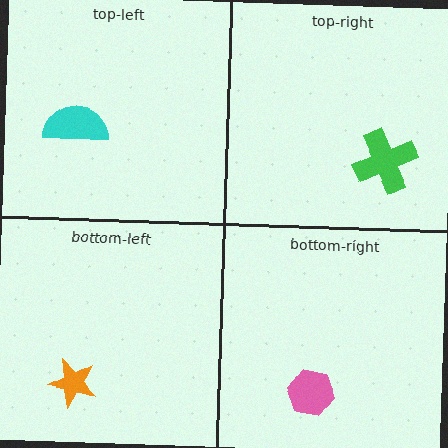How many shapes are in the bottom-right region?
1.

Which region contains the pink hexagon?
The bottom-right region.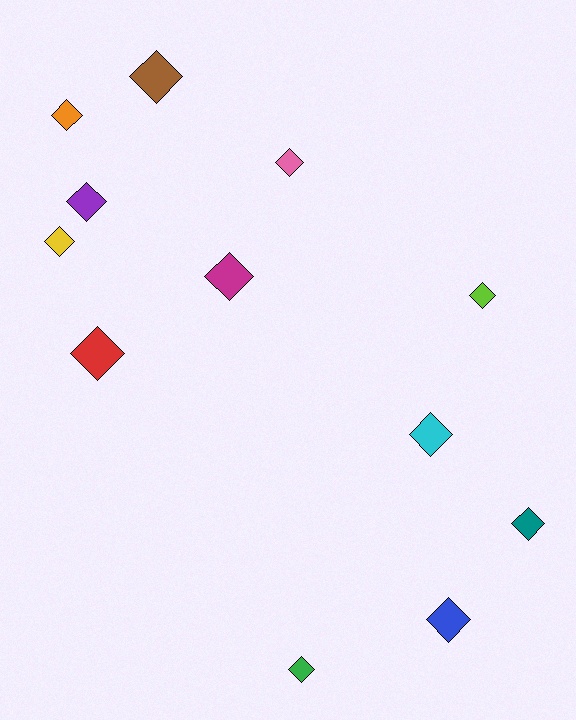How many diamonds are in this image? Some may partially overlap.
There are 12 diamonds.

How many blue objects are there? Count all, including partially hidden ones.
There is 1 blue object.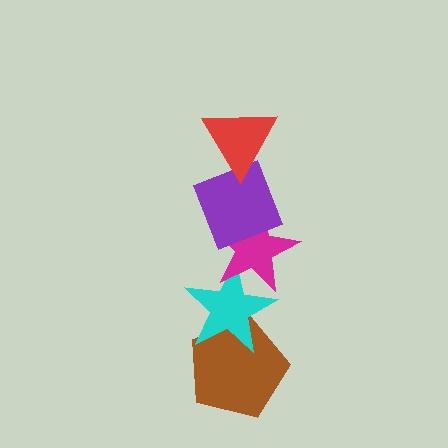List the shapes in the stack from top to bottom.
From top to bottom: the red triangle, the purple diamond, the magenta star, the cyan star, the brown pentagon.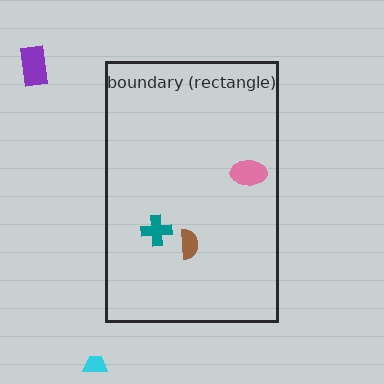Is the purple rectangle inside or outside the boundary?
Outside.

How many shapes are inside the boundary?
3 inside, 2 outside.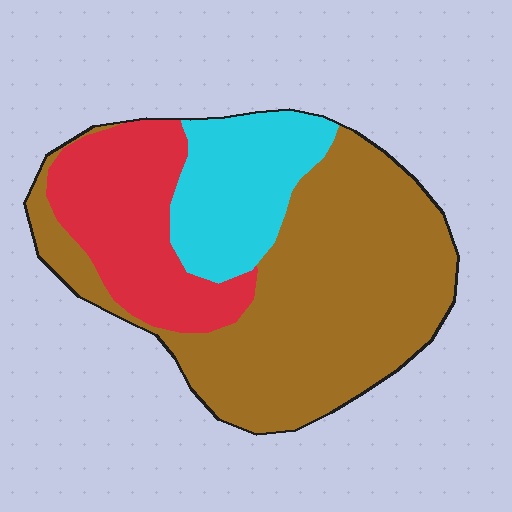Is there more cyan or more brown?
Brown.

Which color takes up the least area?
Cyan, at roughly 20%.